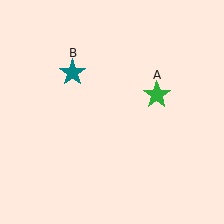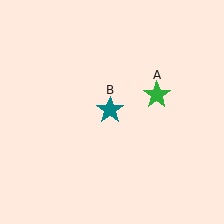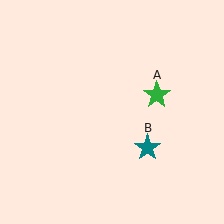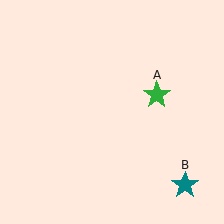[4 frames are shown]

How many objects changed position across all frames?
1 object changed position: teal star (object B).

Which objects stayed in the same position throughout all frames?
Green star (object A) remained stationary.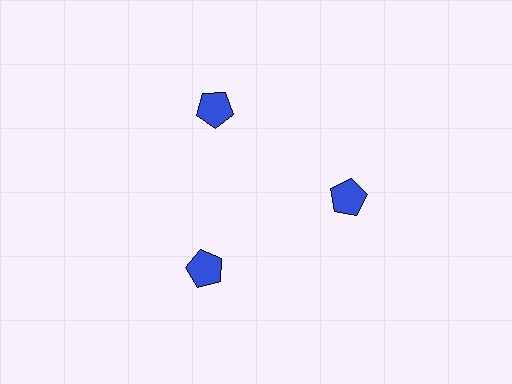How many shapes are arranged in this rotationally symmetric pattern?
There are 3 shapes, arranged in 3 groups of 1.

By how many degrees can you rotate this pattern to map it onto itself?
The pattern maps onto itself every 120 degrees of rotation.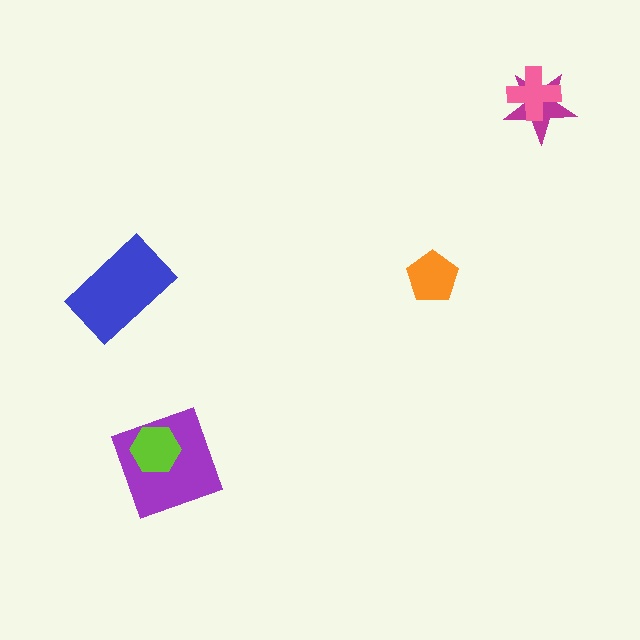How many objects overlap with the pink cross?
1 object overlaps with the pink cross.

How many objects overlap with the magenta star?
1 object overlaps with the magenta star.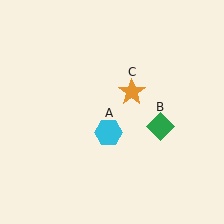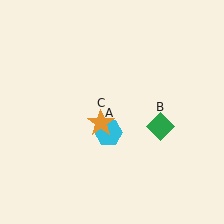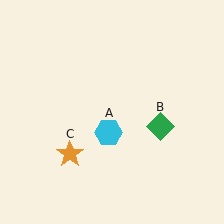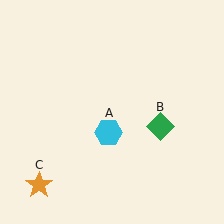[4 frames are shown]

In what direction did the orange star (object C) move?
The orange star (object C) moved down and to the left.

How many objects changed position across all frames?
1 object changed position: orange star (object C).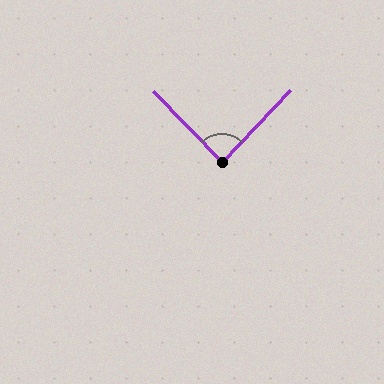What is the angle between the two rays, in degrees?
Approximately 87 degrees.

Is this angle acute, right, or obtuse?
It is approximately a right angle.